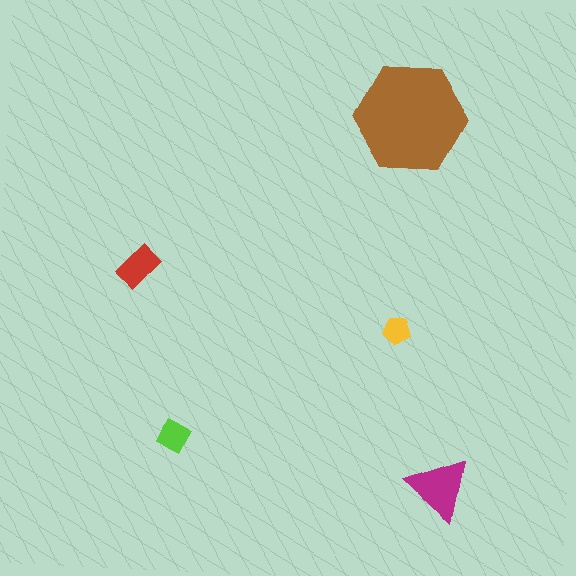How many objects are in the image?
There are 5 objects in the image.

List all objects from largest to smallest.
The brown hexagon, the magenta triangle, the red rectangle, the lime diamond, the yellow pentagon.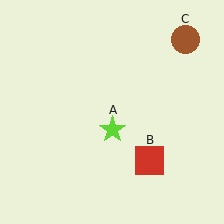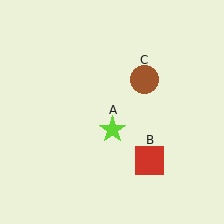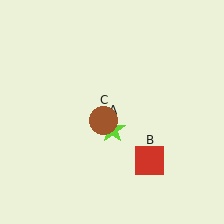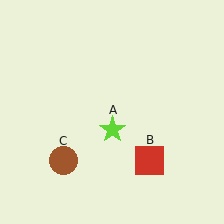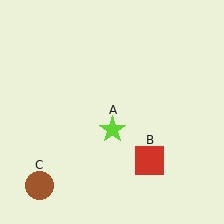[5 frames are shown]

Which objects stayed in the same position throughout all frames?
Lime star (object A) and red square (object B) remained stationary.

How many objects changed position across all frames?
1 object changed position: brown circle (object C).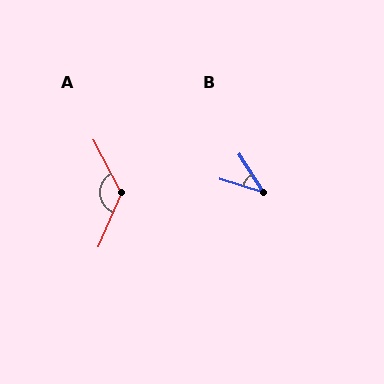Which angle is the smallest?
B, at approximately 40 degrees.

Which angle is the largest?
A, at approximately 129 degrees.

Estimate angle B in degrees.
Approximately 40 degrees.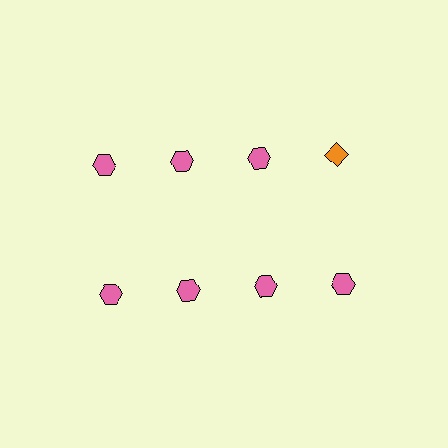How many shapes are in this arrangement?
There are 8 shapes arranged in a grid pattern.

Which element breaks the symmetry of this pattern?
The orange diamond in the top row, second from right column breaks the symmetry. All other shapes are pink hexagons.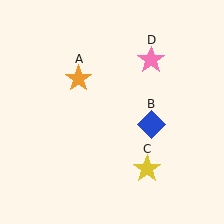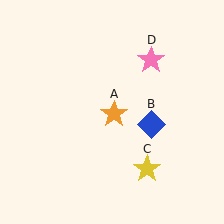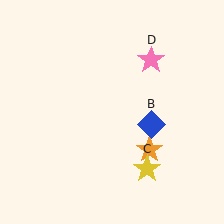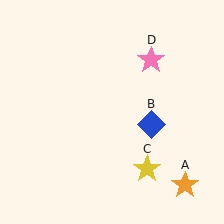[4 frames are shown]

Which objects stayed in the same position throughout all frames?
Blue diamond (object B) and yellow star (object C) and pink star (object D) remained stationary.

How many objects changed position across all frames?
1 object changed position: orange star (object A).